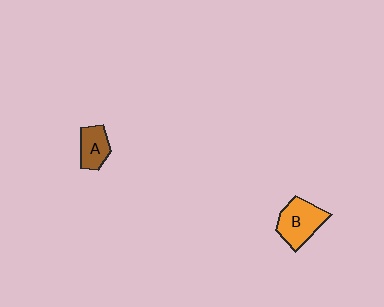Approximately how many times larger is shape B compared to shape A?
Approximately 1.5 times.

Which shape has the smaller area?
Shape A (brown).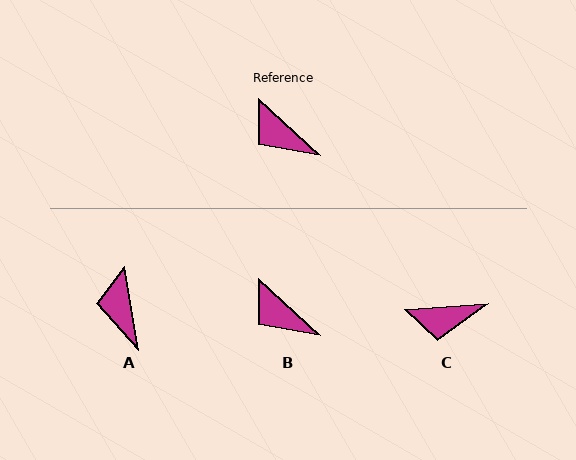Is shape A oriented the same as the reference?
No, it is off by about 38 degrees.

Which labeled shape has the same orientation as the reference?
B.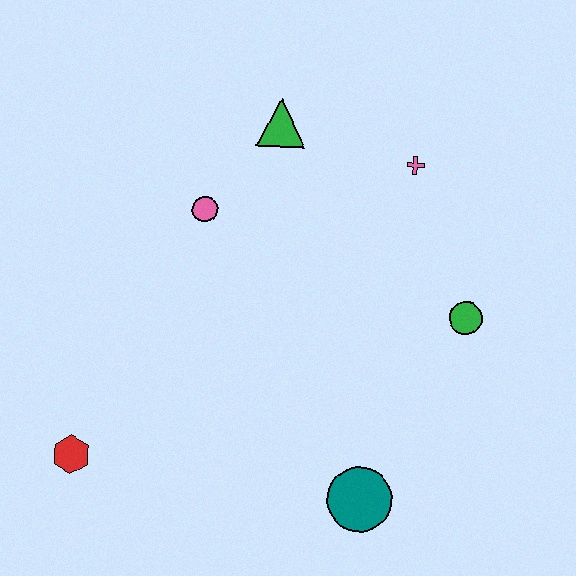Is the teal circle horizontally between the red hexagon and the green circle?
Yes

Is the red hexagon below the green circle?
Yes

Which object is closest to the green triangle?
The pink circle is closest to the green triangle.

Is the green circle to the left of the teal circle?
No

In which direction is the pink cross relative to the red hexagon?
The pink cross is to the right of the red hexagon.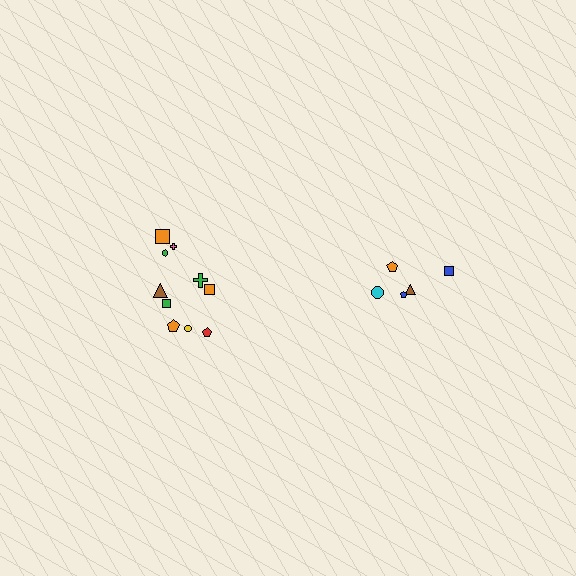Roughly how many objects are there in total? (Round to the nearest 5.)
Roughly 15 objects in total.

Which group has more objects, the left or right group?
The left group.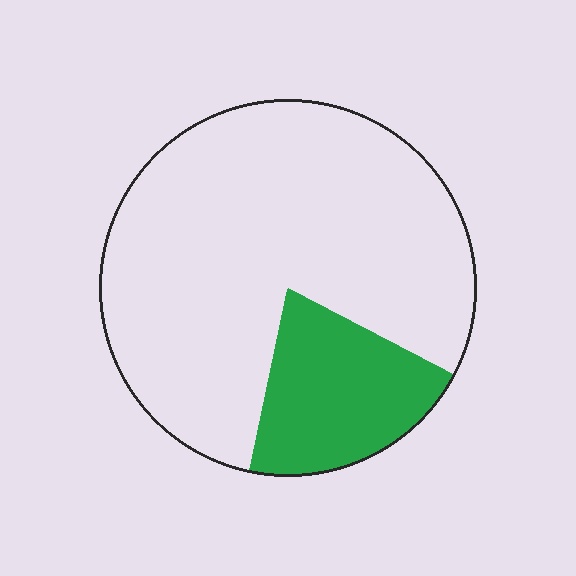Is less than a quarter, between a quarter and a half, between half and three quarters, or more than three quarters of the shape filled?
Less than a quarter.